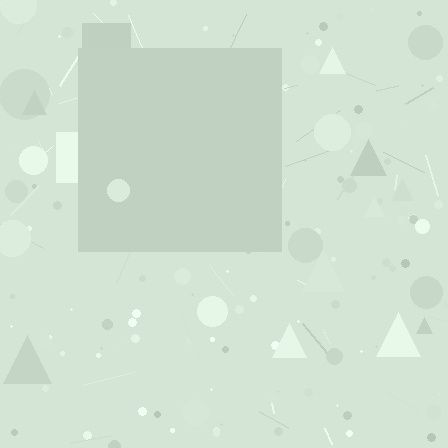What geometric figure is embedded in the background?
A square is embedded in the background.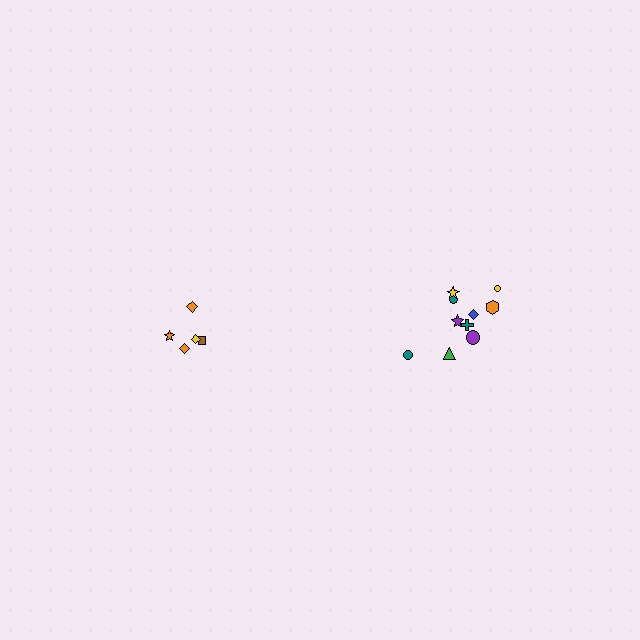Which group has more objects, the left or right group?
The right group.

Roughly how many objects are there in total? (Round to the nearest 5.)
Roughly 15 objects in total.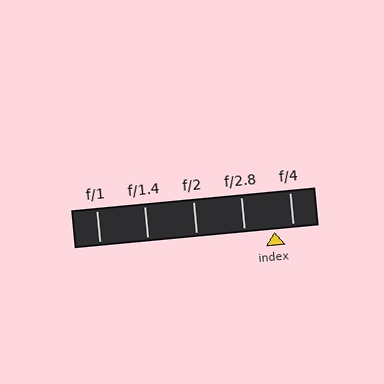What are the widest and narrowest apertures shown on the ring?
The widest aperture shown is f/1 and the narrowest is f/4.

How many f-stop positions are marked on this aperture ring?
There are 5 f-stop positions marked.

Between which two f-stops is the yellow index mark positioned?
The index mark is between f/2.8 and f/4.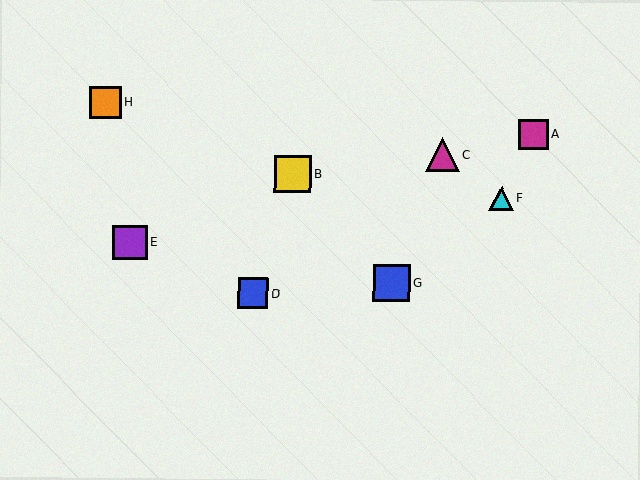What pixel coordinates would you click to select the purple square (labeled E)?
Click at (130, 243) to select the purple square E.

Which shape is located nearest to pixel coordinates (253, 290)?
The blue square (labeled D) at (253, 293) is nearest to that location.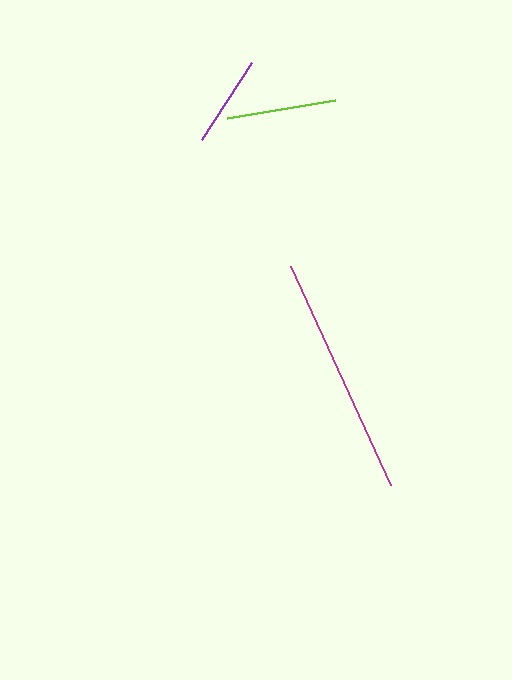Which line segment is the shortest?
The purple line is the shortest at approximately 92 pixels.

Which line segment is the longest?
The magenta line is the longest at approximately 240 pixels.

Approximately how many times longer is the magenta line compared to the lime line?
The magenta line is approximately 2.2 times the length of the lime line.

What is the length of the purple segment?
The purple segment is approximately 92 pixels long.